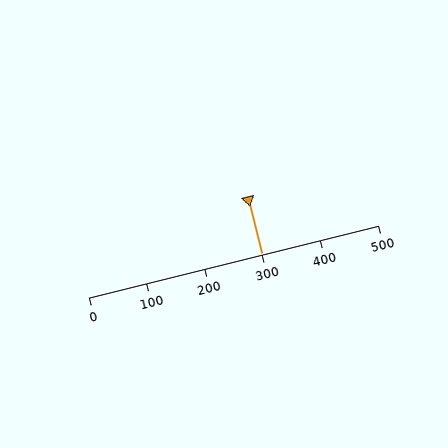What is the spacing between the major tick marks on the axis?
The major ticks are spaced 100 apart.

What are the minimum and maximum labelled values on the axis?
The axis runs from 0 to 500.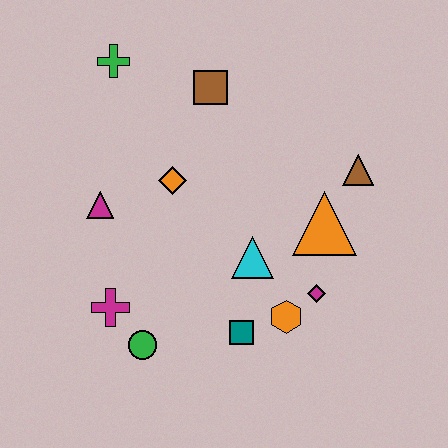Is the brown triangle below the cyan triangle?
No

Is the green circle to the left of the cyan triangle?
Yes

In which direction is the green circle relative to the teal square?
The green circle is to the left of the teal square.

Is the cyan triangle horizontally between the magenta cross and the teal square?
No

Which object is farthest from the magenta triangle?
The brown triangle is farthest from the magenta triangle.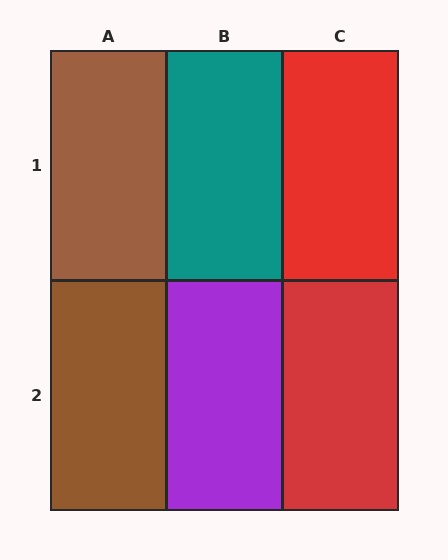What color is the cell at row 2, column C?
Red.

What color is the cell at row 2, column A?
Brown.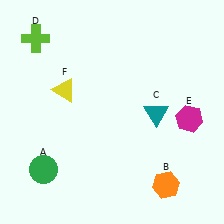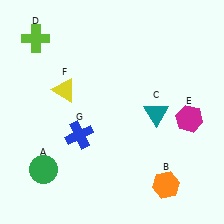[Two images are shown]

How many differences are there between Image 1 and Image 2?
There is 1 difference between the two images.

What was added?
A blue cross (G) was added in Image 2.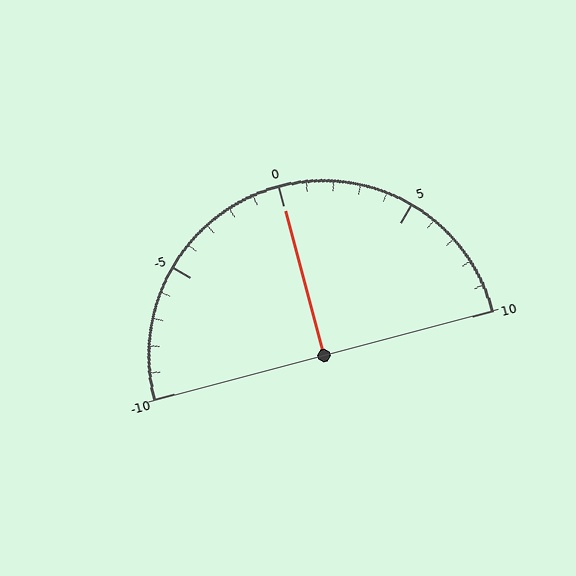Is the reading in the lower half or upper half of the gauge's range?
The reading is in the upper half of the range (-10 to 10).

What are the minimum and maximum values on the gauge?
The gauge ranges from -10 to 10.